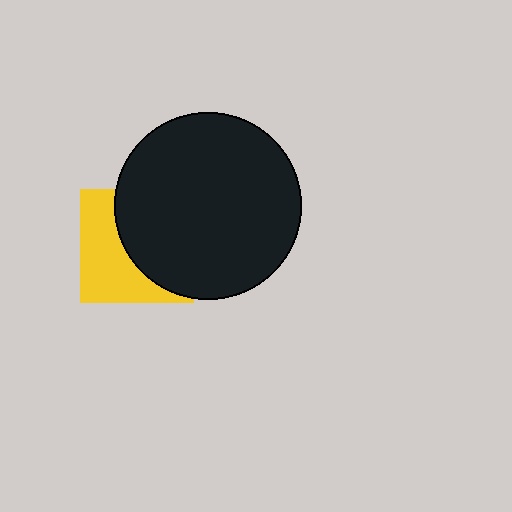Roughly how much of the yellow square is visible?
About half of it is visible (roughly 47%).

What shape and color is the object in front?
The object in front is a black circle.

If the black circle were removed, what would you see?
You would see the complete yellow square.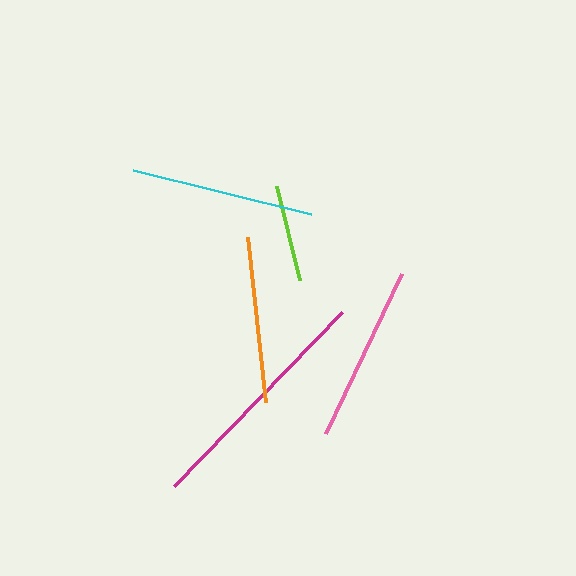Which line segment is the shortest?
The lime line is the shortest at approximately 97 pixels.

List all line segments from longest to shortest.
From longest to shortest: magenta, cyan, pink, orange, lime.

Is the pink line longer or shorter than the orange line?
The pink line is longer than the orange line.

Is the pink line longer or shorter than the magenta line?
The magenta line is longer than the pink line.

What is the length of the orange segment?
The orange segment is approximately 166 pixels long.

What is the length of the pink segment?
The pink segment is approximately 176 pixels long.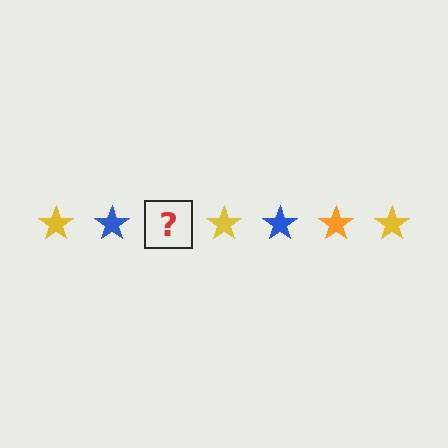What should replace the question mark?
The question mark should be replaced with an orange star.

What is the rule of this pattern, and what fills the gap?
The rule is that the pattern cycles through yellow, blue, orange stars. The gap should be filled with an orange star.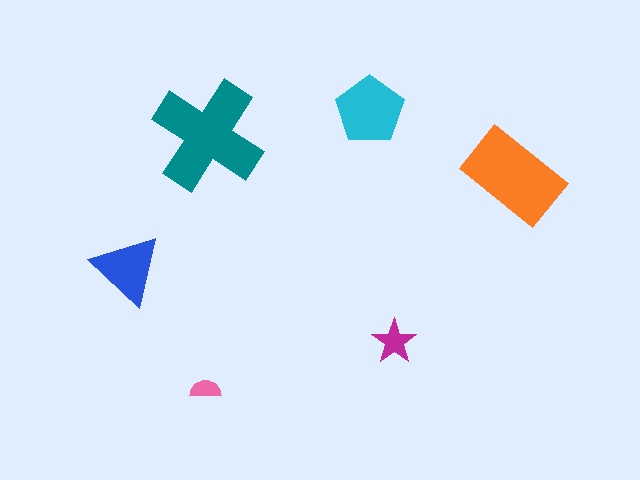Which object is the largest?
The teal cross.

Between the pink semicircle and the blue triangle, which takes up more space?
The blue triangle.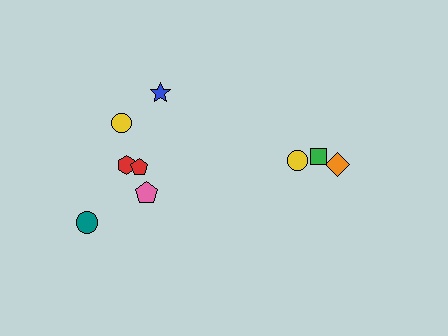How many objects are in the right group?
There are 3 objects.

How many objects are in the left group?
There are 6 objects.